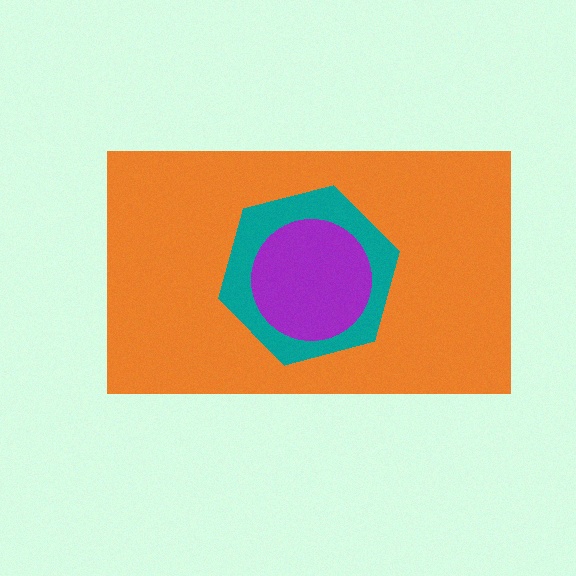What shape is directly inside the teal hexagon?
The purple circle.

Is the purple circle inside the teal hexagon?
Yes.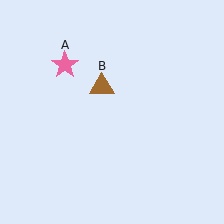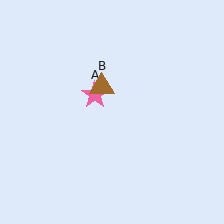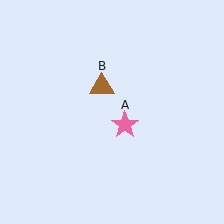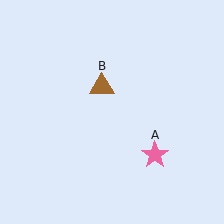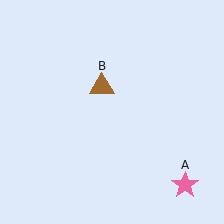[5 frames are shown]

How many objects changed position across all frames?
1 object changed position: pink star (object A).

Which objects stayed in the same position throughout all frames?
Brown triangle (object B) remained stationary.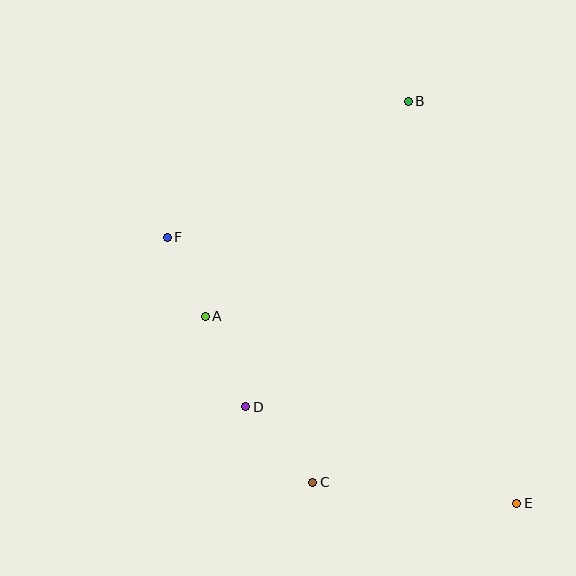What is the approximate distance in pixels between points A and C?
The distance between A and C is approximately 198 pixels.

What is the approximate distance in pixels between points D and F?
The distance between D and F is approximately 187 pixels.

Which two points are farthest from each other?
Points E and F are farthest from each other.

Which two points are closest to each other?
Points A and F are closest to each other.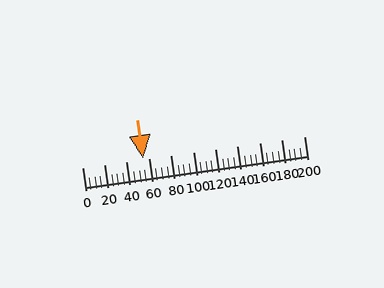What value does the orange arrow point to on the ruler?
The orange arrow points to approximately 55.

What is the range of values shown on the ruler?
The ruler shows values from 0 to 200.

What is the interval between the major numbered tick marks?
The major tick marks are spaced 20 units apart.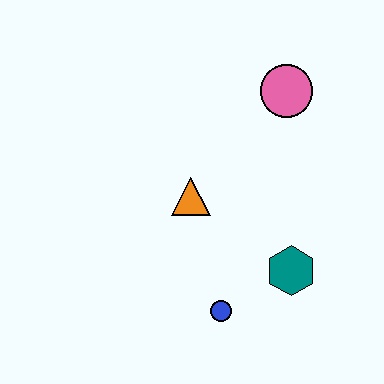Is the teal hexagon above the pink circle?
No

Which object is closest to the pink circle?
The orange triangle is closest to the pink circle.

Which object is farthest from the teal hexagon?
The pink circle is farthest from the teal hexagon.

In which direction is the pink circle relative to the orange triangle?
The pink circle is above the orange triangle.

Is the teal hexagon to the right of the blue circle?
Yes